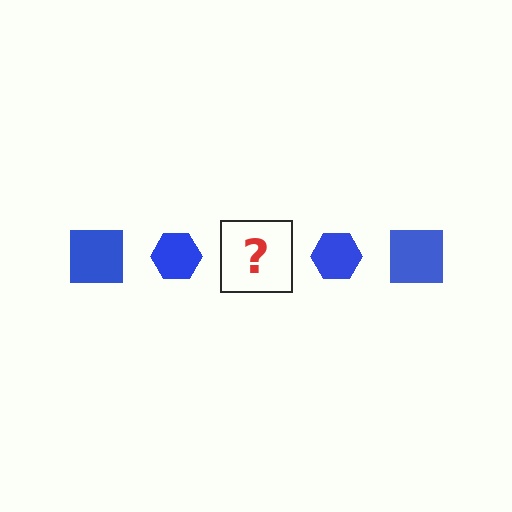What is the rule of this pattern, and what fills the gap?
The rule is that the pattern cycles through square, hexagon shapes in blue. The gap should be filled with a blue square.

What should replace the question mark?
The question mark should be replaced with a blue square.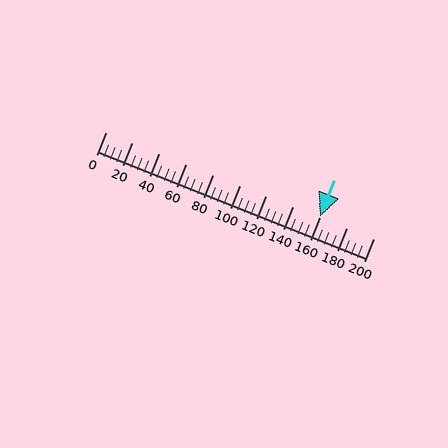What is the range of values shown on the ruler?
The ruler shows values from 0 to 200.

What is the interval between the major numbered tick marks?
The major tick marks are spaced 20 units apart.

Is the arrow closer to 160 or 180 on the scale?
The arrow is closer to 160.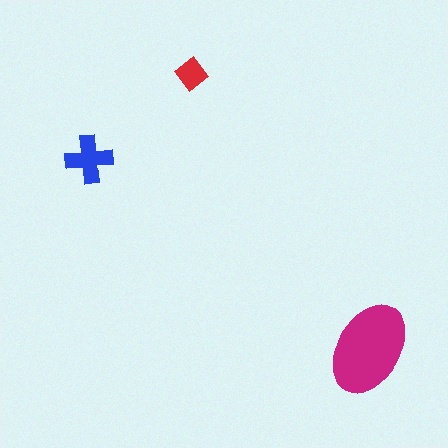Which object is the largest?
The magenta ellipse.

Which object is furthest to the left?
The blue cross is leftmost.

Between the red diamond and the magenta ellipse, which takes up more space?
The magenta ellipse.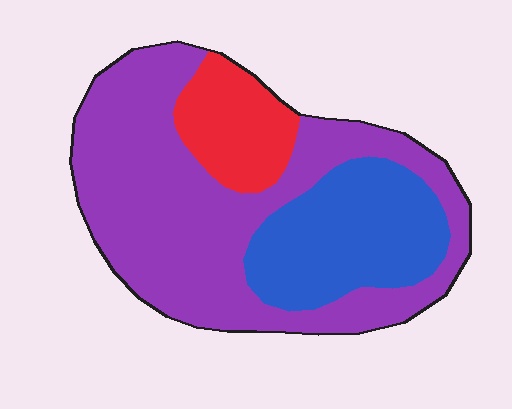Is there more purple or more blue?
Purple.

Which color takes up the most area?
Purple, at roughly 60%.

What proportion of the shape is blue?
Blue takes up about one quarter (1/4) of the shape.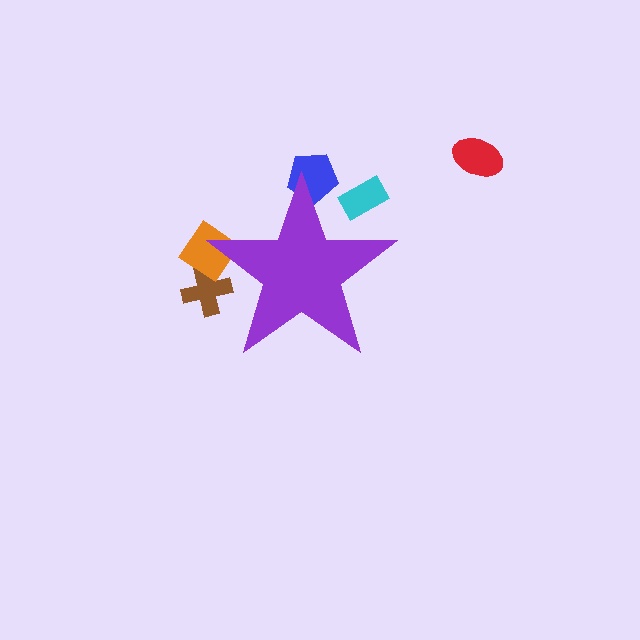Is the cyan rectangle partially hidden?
Yes, the cyan rectangle is partially hidden behind the purple star.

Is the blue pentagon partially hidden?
Yes, the blue pentagon is partially hidden behind the purple star.